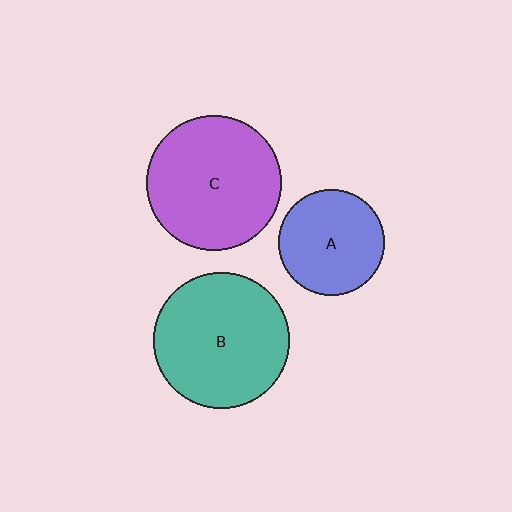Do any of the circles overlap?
No, none of the circles overlap.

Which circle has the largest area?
Circle B (teal).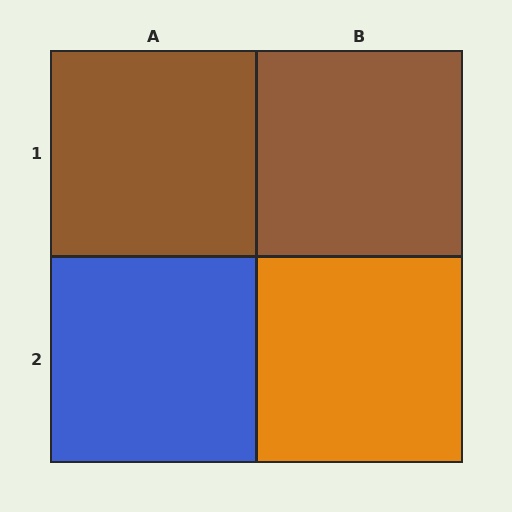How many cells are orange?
1 cell is orange.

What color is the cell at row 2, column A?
Blue.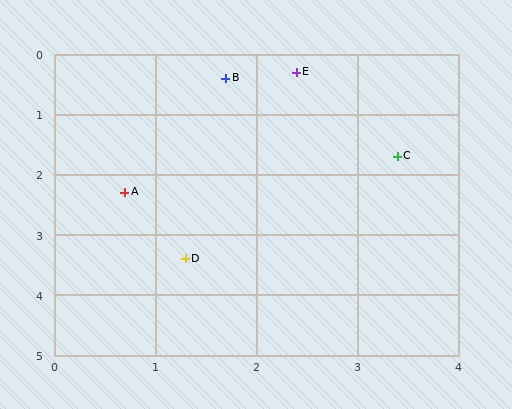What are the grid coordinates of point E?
Point E is at approximately (2.4, 0.3).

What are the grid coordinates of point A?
Point A is at approximately (0.7, 2.3).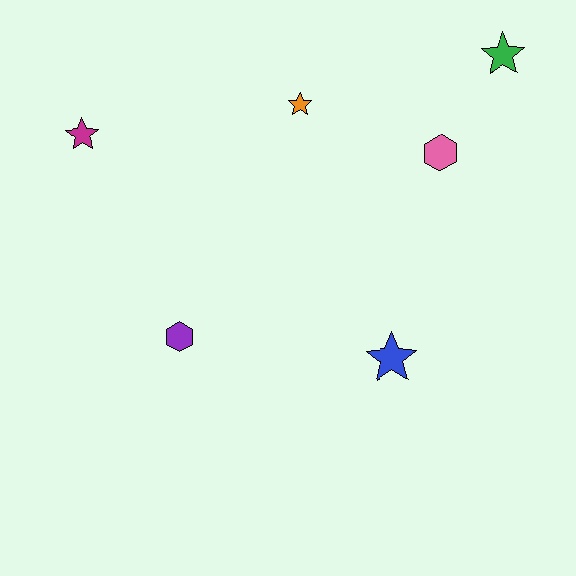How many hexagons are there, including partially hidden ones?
There are 2 hexagons.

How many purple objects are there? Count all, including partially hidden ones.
There is 1 purple object.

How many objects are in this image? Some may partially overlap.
There are 6 objects.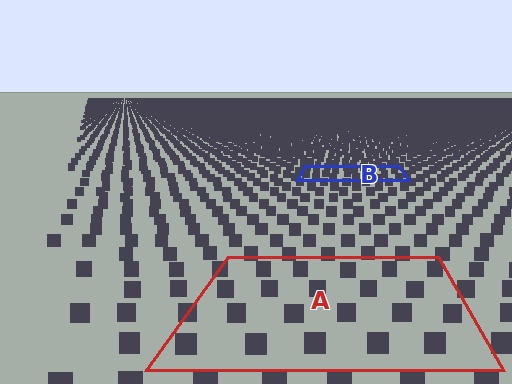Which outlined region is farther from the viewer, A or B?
Region B is farther from the viewer — the texture elements inside it appear smaller and more densely packed.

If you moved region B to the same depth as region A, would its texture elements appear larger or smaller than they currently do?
They would appear larger. At a closer depth, the same texture elements are projected at a bigger on-screen size.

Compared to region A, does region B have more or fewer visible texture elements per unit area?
Region B has more texture elements per unit area — they are packed more densely because it is farther away.